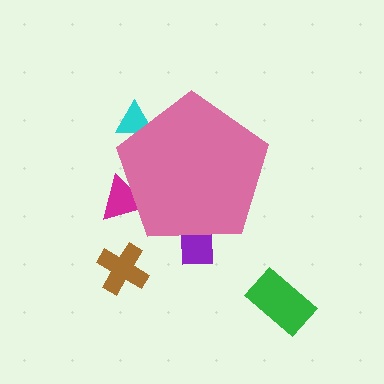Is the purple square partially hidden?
Yes, the purple square is partially hidden behind the pink pentagon.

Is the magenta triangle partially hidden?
Yes, the magenta triangle is partially hidden behind the pink pentagon.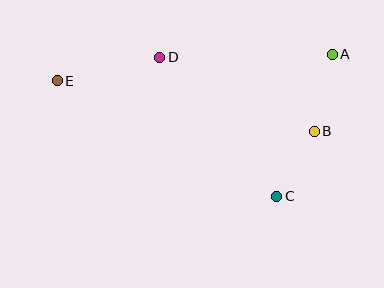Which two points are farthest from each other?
Points A and E are farthest from each other.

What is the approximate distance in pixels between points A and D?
The distance between A and D is approximately 172 pixels.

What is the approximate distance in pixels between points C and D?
The distance between C and D is approximately 181 pixels.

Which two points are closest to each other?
Points B and C are closest to each other.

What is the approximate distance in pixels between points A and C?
The distance between A and C is approximately 152 pixels.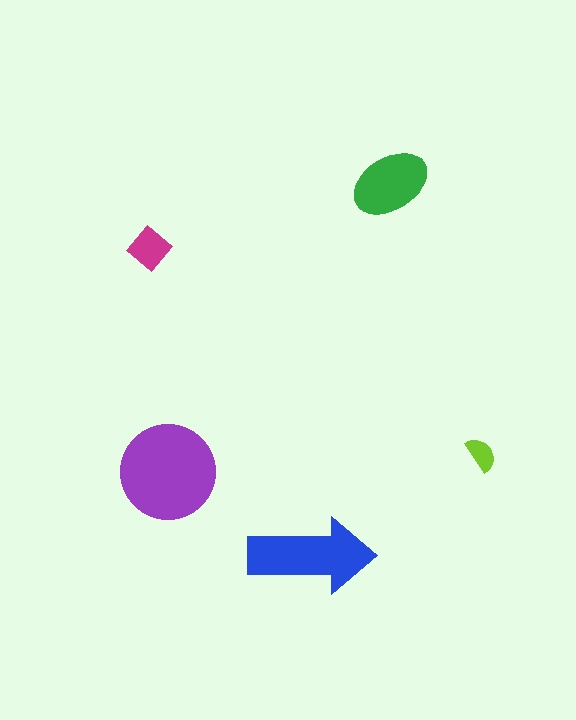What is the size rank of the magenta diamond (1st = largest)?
4th.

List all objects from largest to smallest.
The purple circle, the blue arrow, the green ellipse, the magenta diamond, the lime semicircle.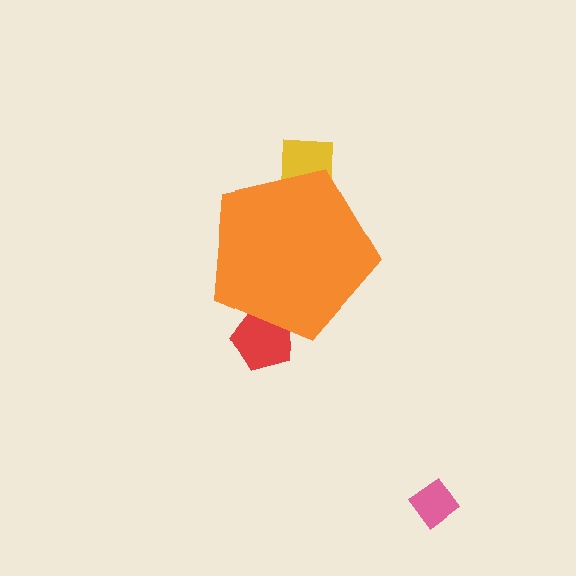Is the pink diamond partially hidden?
No, the pink diamond is fully visible.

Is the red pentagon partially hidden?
Yes, the red pentagon is partially hidden behind the orange pentagon.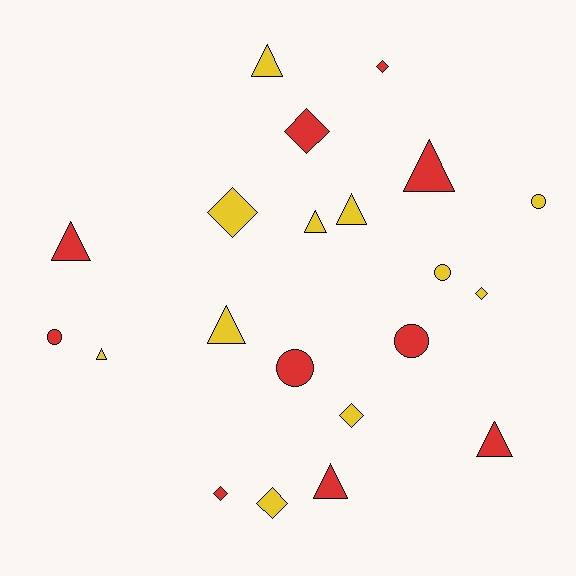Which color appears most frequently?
Yellow, with 11 objects.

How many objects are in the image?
There are 21 objects.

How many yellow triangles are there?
There are 5 yellow triangles.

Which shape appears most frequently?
Triangle, with 9 objects.